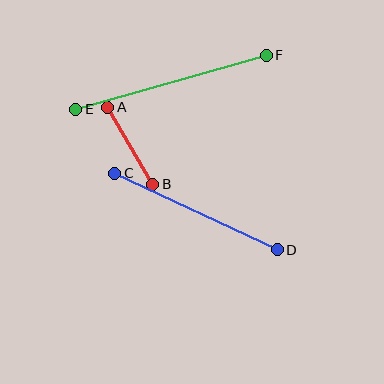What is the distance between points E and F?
The distance is approximately 198 pixels.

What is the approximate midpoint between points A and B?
The midpoint is at approximately (130, 146) pixels.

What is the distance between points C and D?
The distance is approximately 180 pixels.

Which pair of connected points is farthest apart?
Points E and F are farthest apart.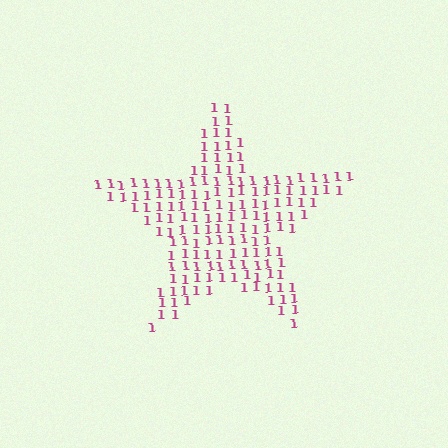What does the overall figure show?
The overall figure shows a star.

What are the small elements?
The small elements are digit 1's.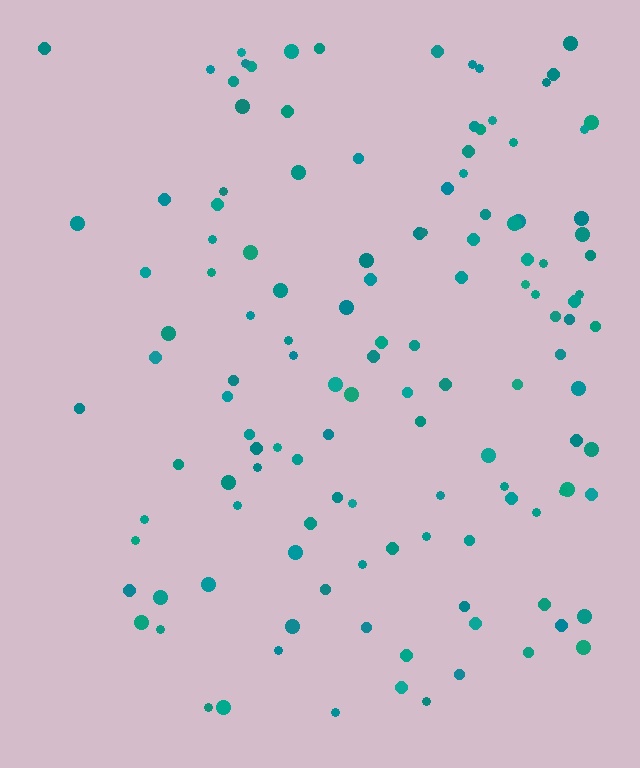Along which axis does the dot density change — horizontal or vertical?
Horizontal.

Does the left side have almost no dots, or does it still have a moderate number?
Still a moderate number, just noticeably fewer than the right.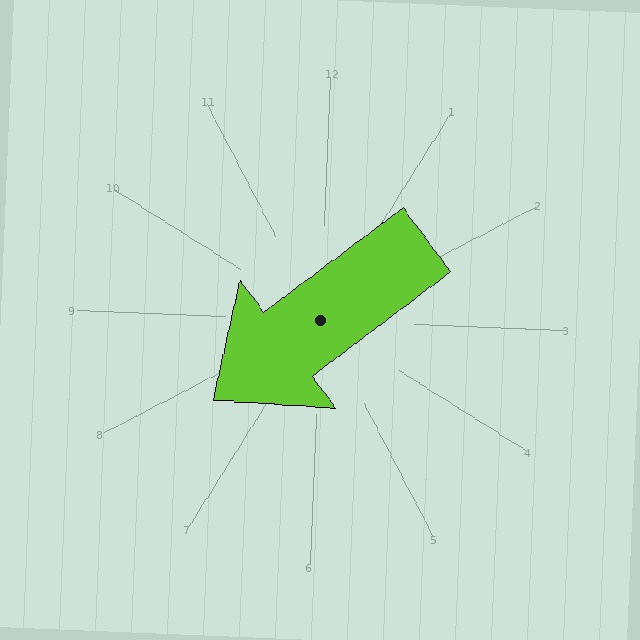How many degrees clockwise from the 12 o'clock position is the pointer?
Approximately 231 degrees.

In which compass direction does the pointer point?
Southwest.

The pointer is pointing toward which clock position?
Roughly 8 o'clock.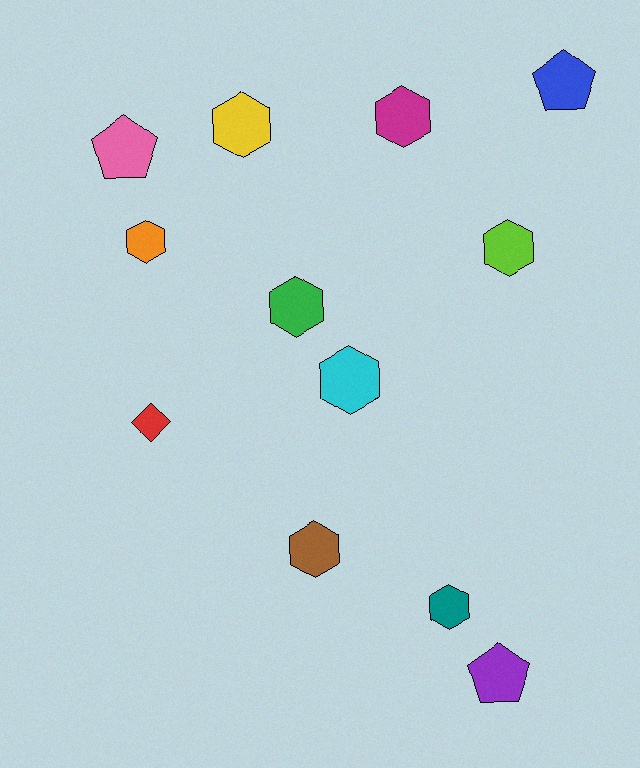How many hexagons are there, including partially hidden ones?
There are 8 hexagons.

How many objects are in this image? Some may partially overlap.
There are 12 objects.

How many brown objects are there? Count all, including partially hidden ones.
There is 1 brown object.